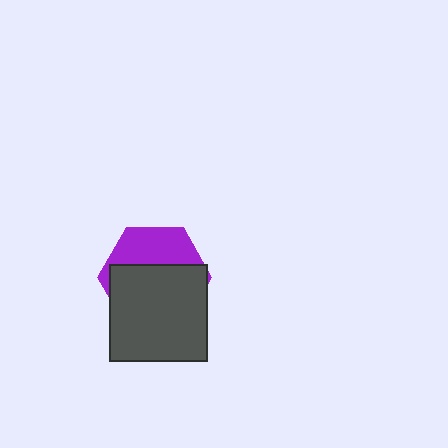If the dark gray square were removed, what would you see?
You would see the complete purple hexagon.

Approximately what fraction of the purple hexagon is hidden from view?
Roughly 64% of the purple hexagon is hidden behind the dark gray square.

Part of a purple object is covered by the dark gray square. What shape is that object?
It is a hexagon.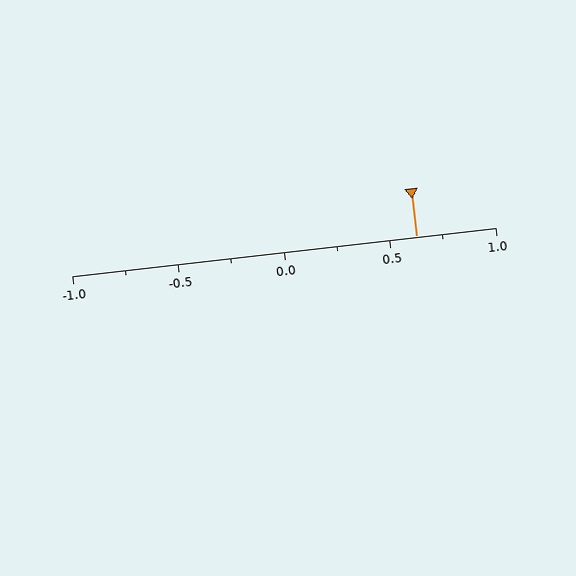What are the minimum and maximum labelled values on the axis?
The axis runs from -1.0 to 1.0.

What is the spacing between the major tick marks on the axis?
The major ticks are spaced 0.5 apart.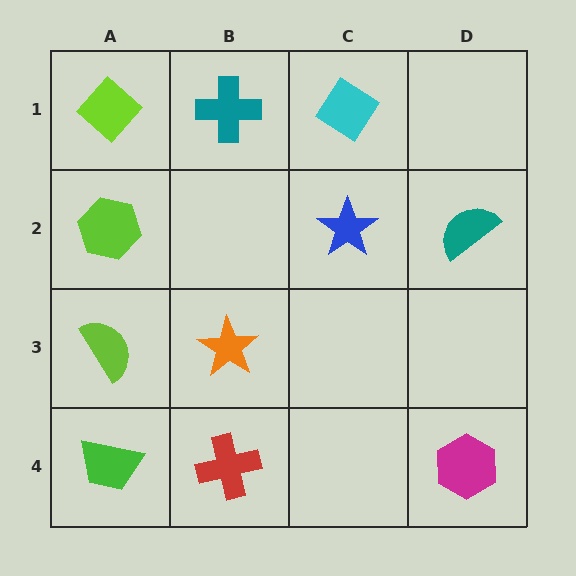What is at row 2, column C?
A blue star.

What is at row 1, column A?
A lime diamond.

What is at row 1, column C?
A cyan diamond.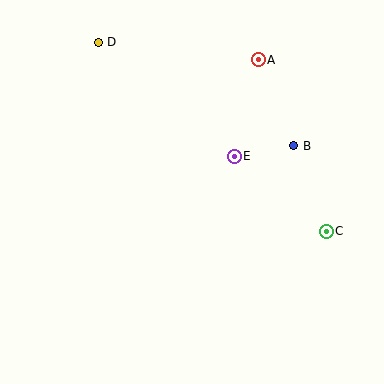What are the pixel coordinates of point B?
Point B is at (294, 146).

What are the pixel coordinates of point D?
Point D is at (98, 42).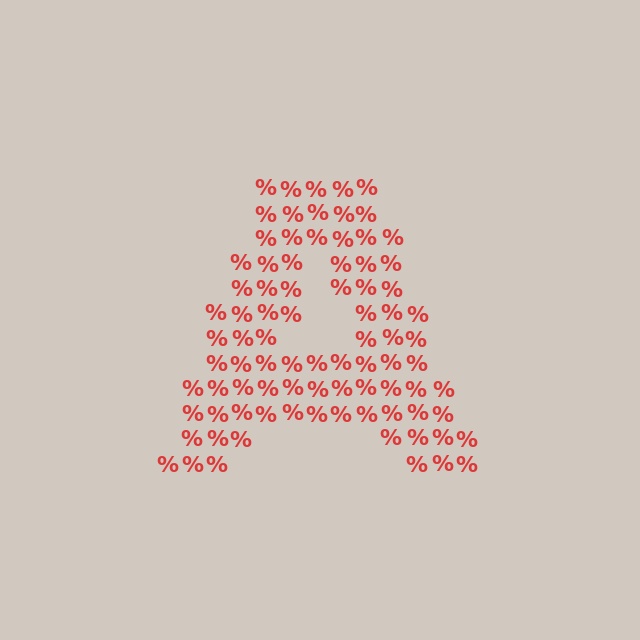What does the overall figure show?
The overall figure shows the letter A.